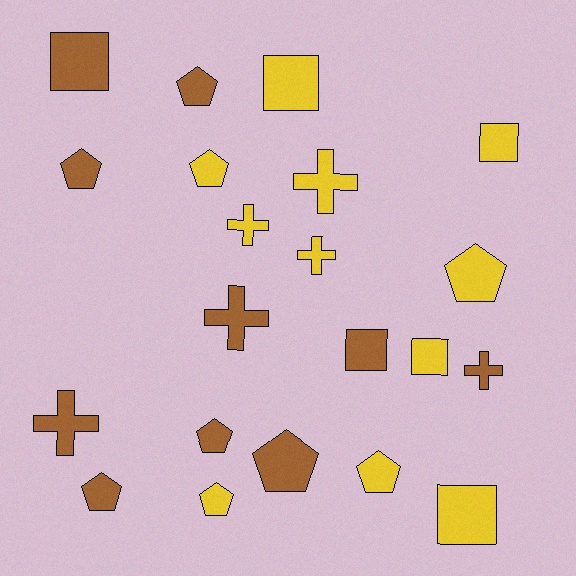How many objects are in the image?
There are 21 objects.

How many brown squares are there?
There are 2 brown squares.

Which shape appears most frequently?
Pentagon, with 9 objects.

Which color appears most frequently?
Yellow, with 11 objects.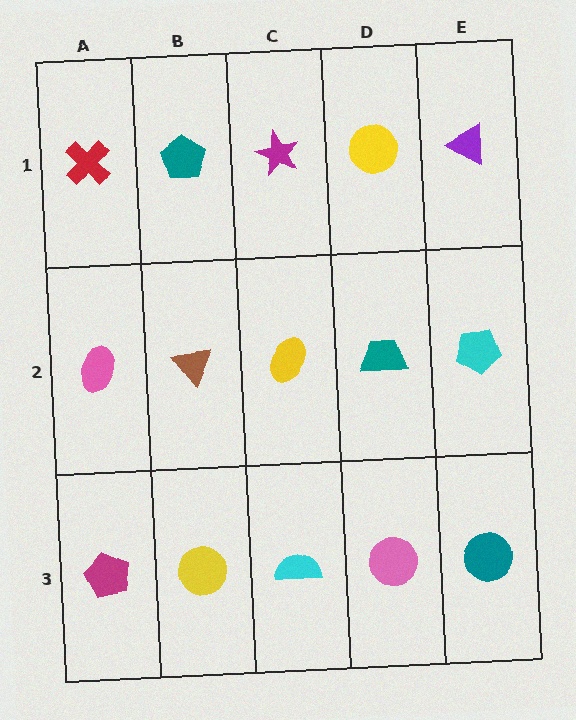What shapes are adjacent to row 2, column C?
A magenta star (row 1, column C), a cyan semicircle (row 3, column C), a brown triangle (row 2, column B), a teal trapezoid (row 2, column D).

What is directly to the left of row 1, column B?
A red cross.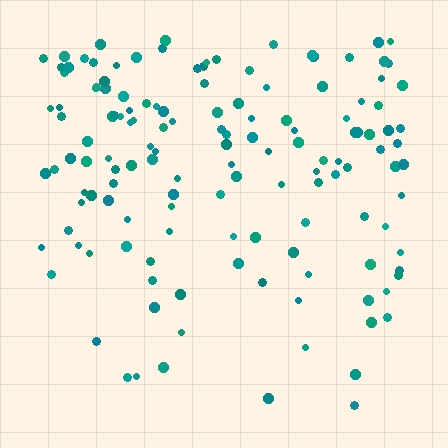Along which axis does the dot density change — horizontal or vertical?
Vertical.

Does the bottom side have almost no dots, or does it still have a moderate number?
Still a moderate number, just noticeably fewer than the top.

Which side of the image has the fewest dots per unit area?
The bottom.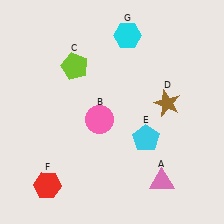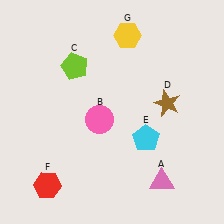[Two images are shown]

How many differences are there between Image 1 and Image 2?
There is 1 difference between the two images.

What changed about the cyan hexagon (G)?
In Image 1, G is cyan. In Image 2, it changed to yellow.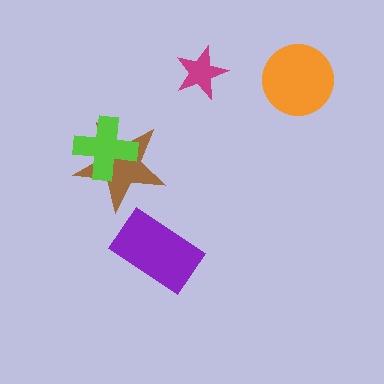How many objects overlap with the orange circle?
0 objects overlap with the orange circle.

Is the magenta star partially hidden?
No, no other shape covers it.